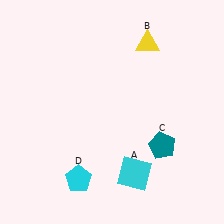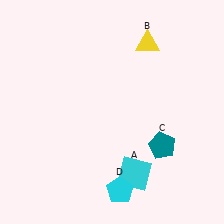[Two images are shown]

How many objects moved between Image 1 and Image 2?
1 object moved between the two images.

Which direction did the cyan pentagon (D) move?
The cyan pentagon (D) moved right.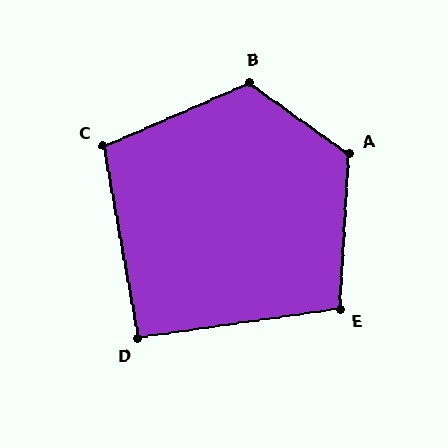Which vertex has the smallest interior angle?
D, at approximately 92 degrees.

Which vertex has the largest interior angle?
A, at approximately 122 degrees.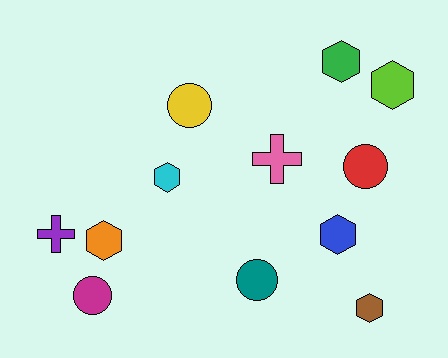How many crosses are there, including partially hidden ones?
There are 2 crosses.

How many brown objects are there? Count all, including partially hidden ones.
There is 1 brown object.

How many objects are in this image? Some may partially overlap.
There are 12 objects.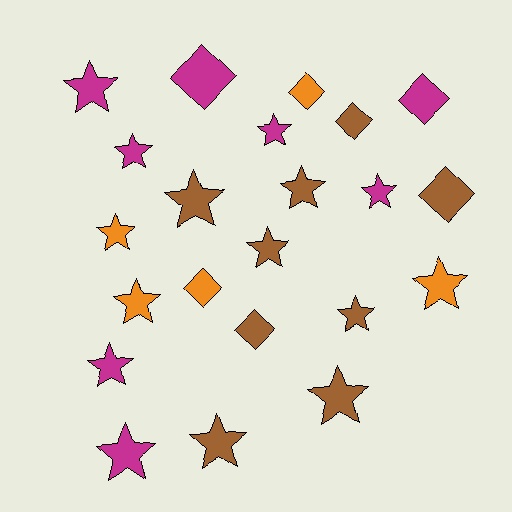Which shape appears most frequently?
Star, with 15 objects.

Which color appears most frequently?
Brown, with 9 objects.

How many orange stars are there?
There are 3 orange stars.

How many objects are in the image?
There are 22 objects.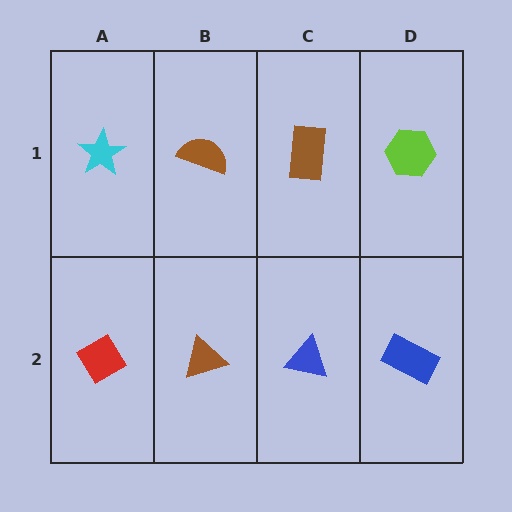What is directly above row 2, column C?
A brown rectangle.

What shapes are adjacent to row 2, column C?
A brown rectangle (row 1, column C), a brown triangle (row 2, column B), a blue rectangle (row 2, column D).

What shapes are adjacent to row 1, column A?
A red diamond (row 2, column A), a brown semicircle (row 1, column B).